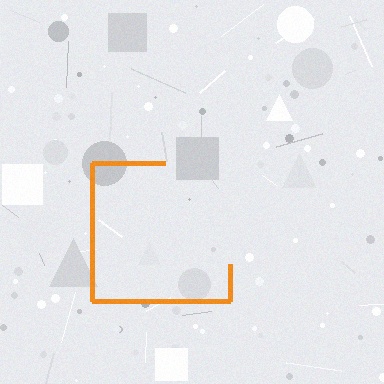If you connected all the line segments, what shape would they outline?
They would outline a square.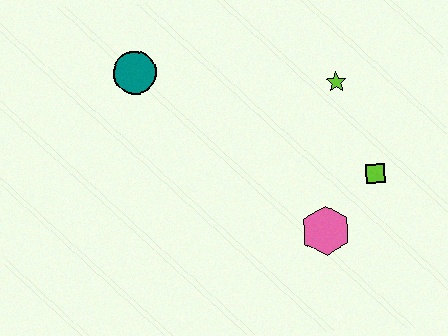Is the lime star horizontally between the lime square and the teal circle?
Yes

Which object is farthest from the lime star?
The teal circle is farthest from the lime star.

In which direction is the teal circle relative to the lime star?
The teal circle is to the left of the lime star.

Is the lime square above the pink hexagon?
Yes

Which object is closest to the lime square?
The pink hexagon is closest to the lime square.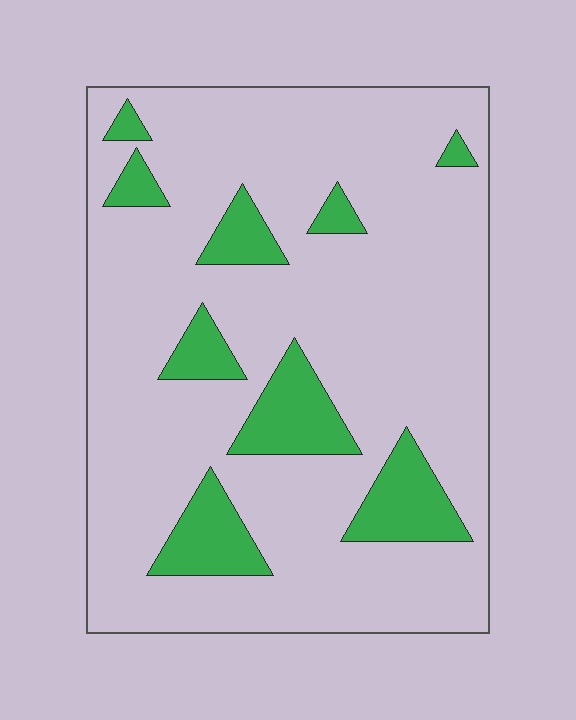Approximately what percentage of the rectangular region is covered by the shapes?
Approximately 15%.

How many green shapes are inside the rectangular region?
9.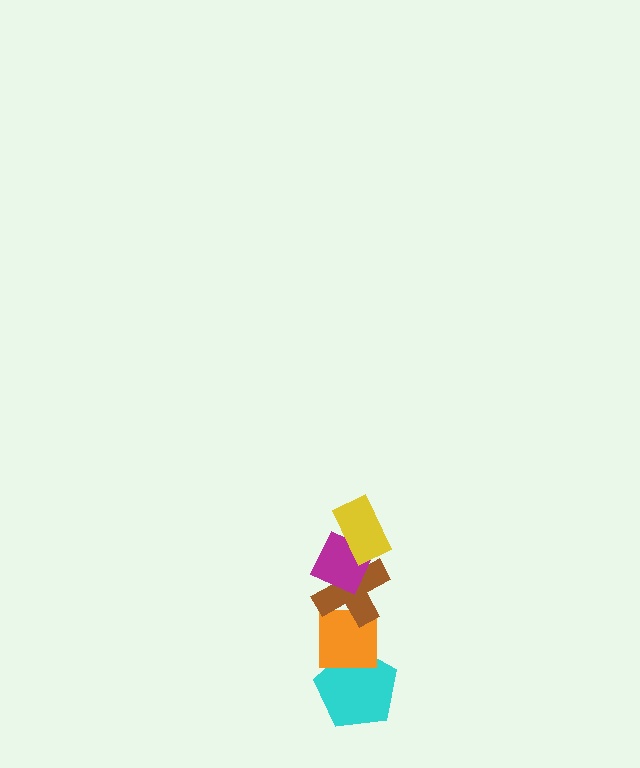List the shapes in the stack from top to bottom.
From top to bottom: the yellow rectangle, the magenta diamond, the brown cross, the orange square, the cyan pentagon.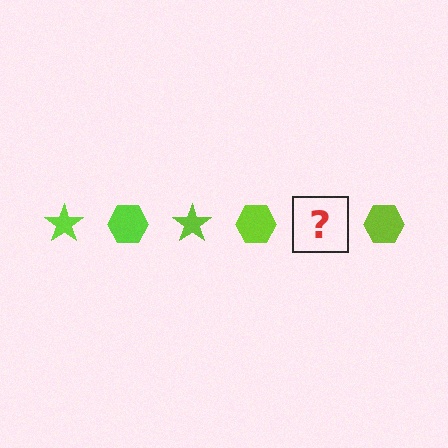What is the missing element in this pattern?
The missing element is a lime star.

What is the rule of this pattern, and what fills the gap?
The rule is that the pattern cycles through star, hexagon shapes in lime. The gap should be filled with a lime star.